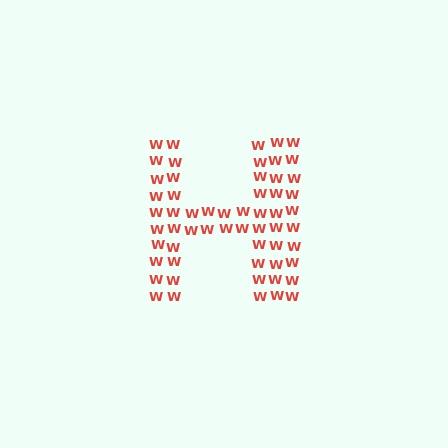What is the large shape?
The large shape is the letter H.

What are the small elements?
The small elements are letter W's.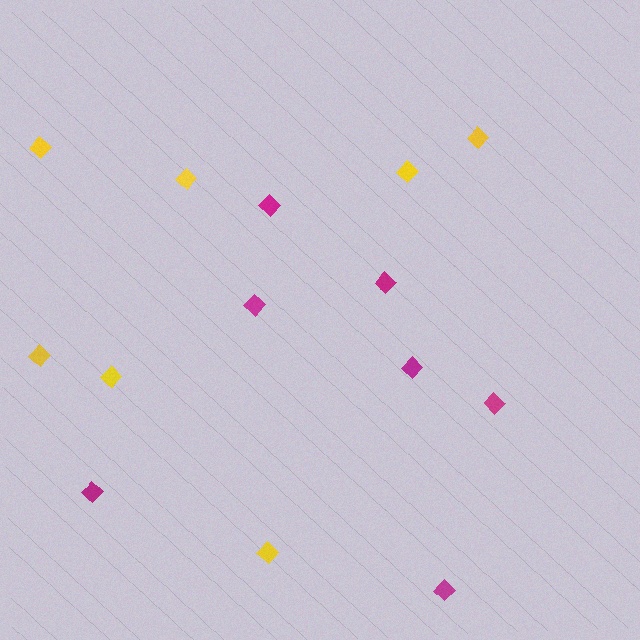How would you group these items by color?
There are 2 groups: one group of magenta diamonds (7) and one group of yellow diamonds (7).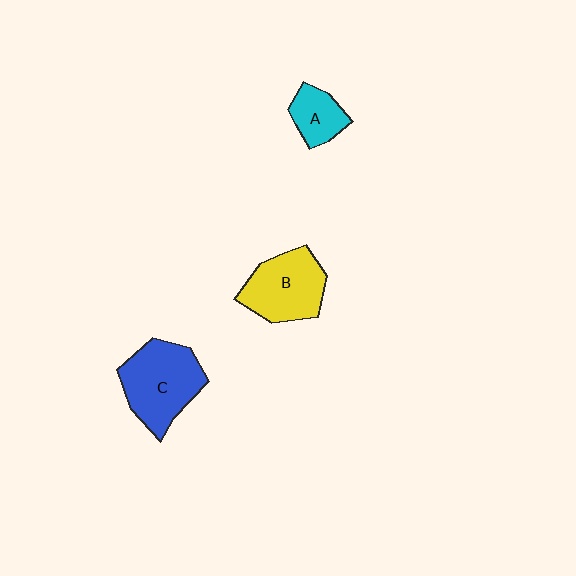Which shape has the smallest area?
Shape A (cyan).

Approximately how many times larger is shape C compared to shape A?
Approximately 2.2 times.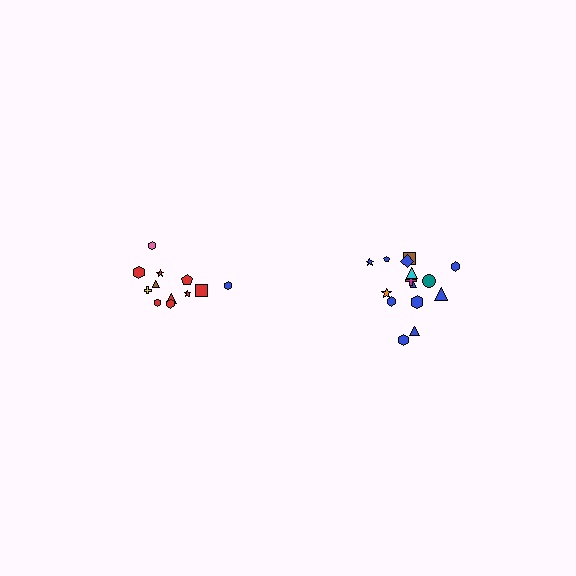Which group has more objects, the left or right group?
The right group.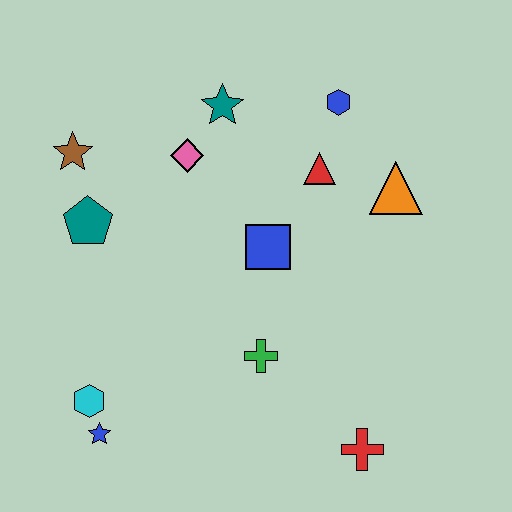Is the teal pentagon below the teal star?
Yes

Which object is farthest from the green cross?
The brown star is farthest from the green cross.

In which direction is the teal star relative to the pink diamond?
The teal star is above the pink diamond.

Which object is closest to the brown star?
The teal pentagon is closest to the brown star.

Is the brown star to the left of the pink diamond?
Yes